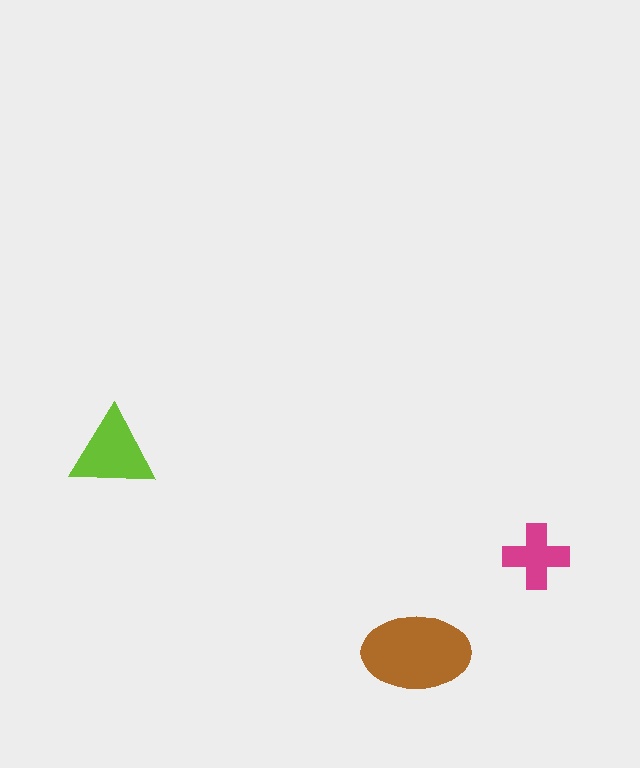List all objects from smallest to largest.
The magenta cross, the lime triangle, the brown ellipse.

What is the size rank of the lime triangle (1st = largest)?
2nd.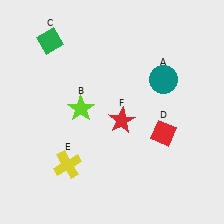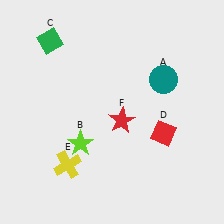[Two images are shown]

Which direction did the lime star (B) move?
The lime star (B) moved down.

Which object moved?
The lime star (B) moved down.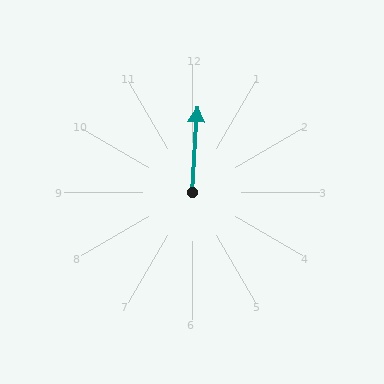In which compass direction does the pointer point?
North.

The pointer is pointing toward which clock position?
Roughly 12 o'clock.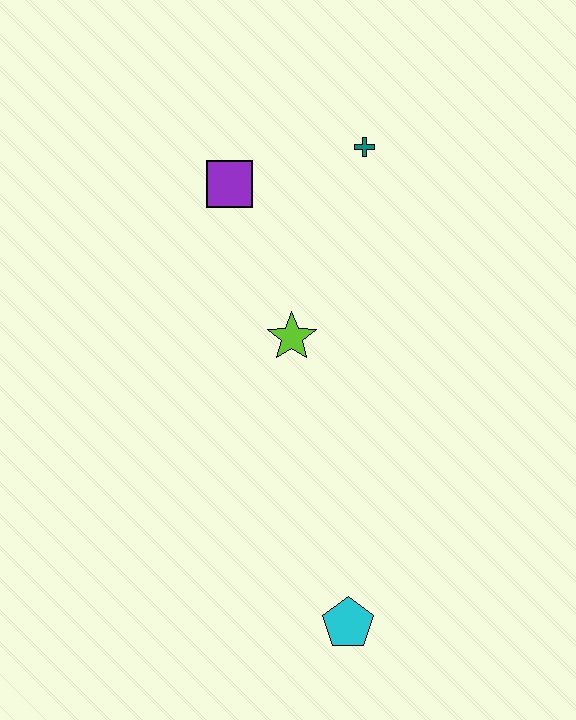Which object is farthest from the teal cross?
The cyan pentagon is farthest from the teal cross.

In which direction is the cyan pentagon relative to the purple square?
The cyan pentagon is below the purple square.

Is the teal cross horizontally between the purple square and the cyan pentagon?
No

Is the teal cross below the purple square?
No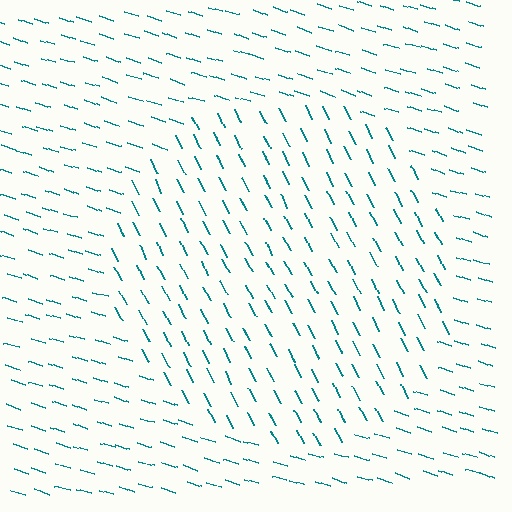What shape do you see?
I see a circle.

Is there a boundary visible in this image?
Yes, there is a texture boundary formed by a change in line orientation.